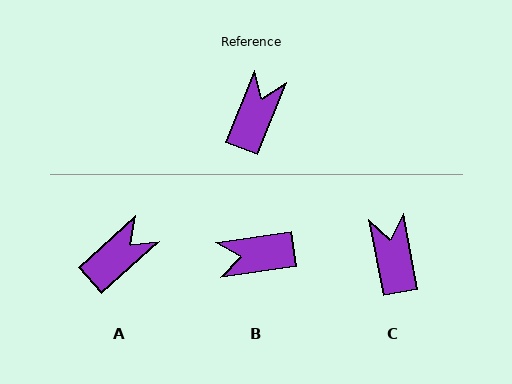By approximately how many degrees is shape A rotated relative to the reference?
Approximately 26 degrees clockwise.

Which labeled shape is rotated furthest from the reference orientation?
B, about 120 degrees away.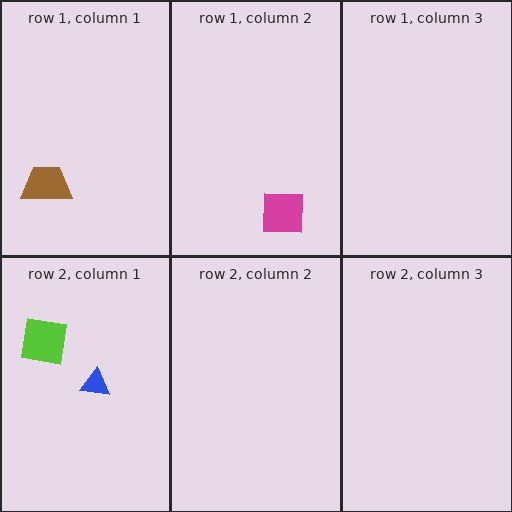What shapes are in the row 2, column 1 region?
The blue triangle, the lime square.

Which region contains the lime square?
The row 2, column 1 region.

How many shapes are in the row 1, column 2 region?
1.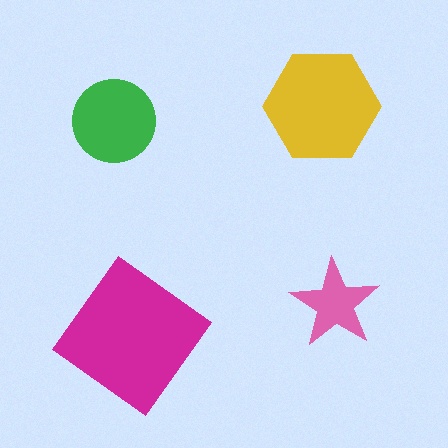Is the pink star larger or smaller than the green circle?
Smaller.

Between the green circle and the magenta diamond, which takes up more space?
The magenta diamond.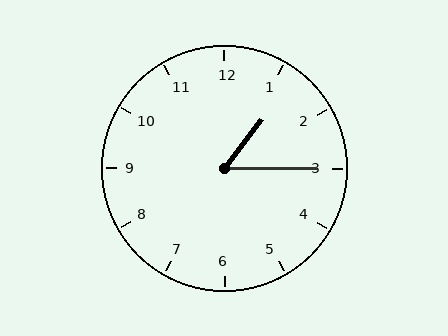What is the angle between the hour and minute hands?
Approximately 52 degrees.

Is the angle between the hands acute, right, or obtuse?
It is acute.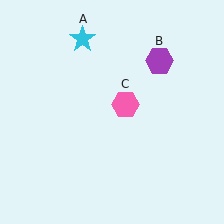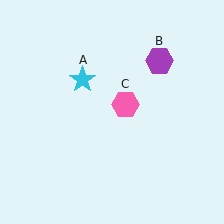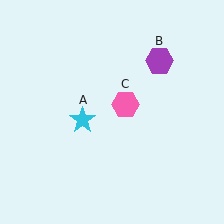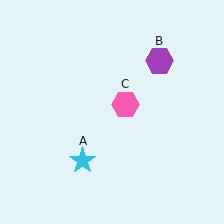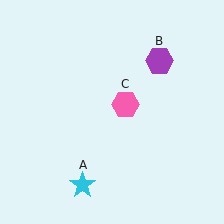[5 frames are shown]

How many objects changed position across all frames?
1 object changed position: cyan star (object A).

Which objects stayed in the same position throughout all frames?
Purple hexagon (object B) and pink hexagon (object C) remained stationary.